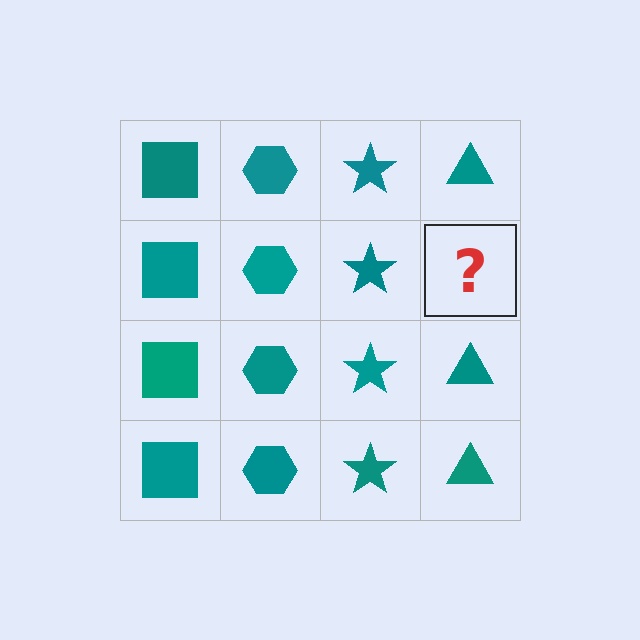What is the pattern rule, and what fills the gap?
The rule is that each column has a consistent shape. The gap should be filled with a teal triangle.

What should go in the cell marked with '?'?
The missing cell should contain a teal triangle.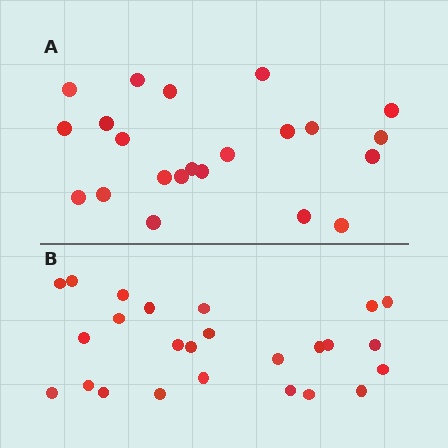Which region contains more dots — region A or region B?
Region B (the bottom region) has more dots.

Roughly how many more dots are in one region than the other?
Region B has just a few more — roughly 2 or 3 more dots than region A.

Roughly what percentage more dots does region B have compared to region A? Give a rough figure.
About 15% more.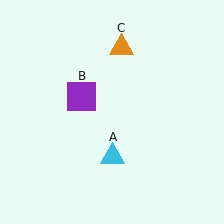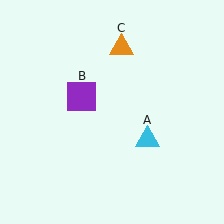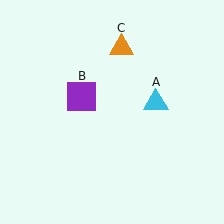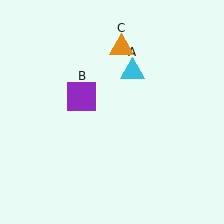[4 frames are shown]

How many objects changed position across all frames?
1 object changed position: cyan triangle (object A).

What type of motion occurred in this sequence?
The cyan triangle (object A) rotated counterclockwise around the center of the scene.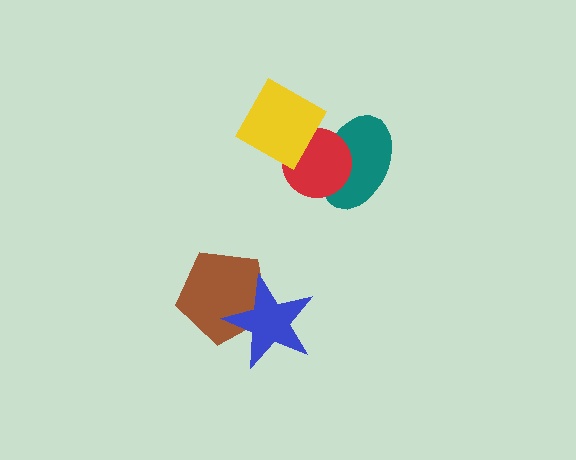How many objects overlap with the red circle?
2 objects overlap with the red circle.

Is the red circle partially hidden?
Yes, it is partially covered by another shape.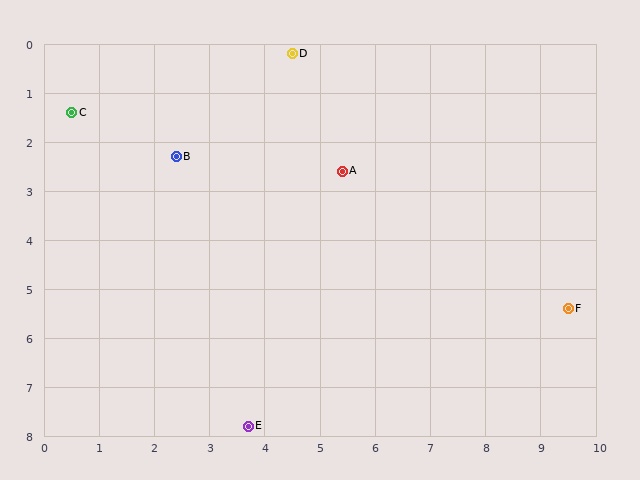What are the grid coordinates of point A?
Point A is at approximately (5.4, 2.6).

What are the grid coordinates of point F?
Point F is at approximately (9.5, 5.4).